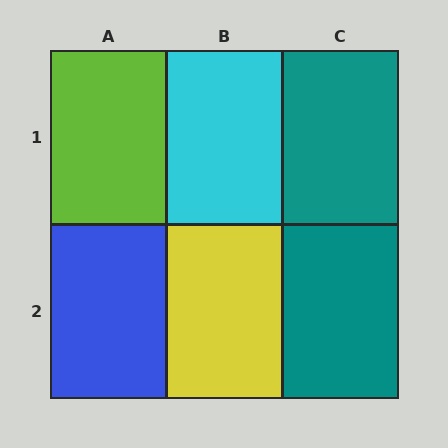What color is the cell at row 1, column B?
Cyan.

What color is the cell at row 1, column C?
Teal.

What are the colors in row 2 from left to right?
Blue, yellow, teal.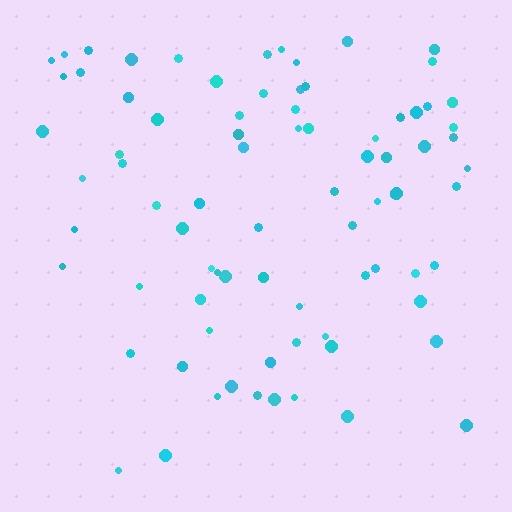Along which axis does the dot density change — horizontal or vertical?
Vertical.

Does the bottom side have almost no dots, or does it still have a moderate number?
Still a moderate number, just noticeably fewer than the top.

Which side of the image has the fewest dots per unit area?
The bottom.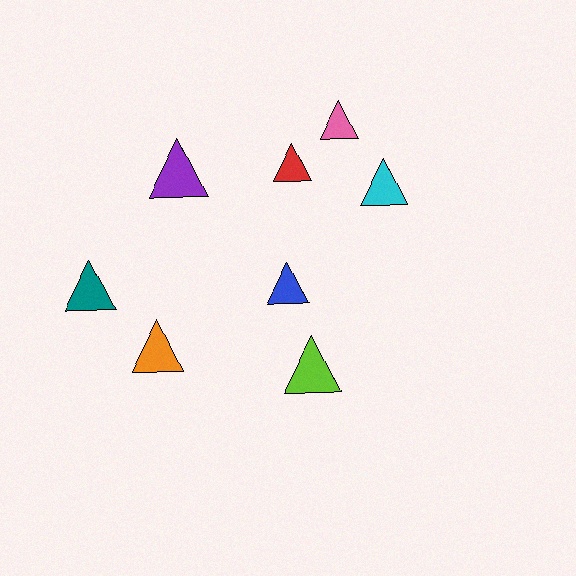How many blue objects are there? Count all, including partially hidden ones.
There is 1 blue object.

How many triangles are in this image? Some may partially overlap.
There are 8 triangles.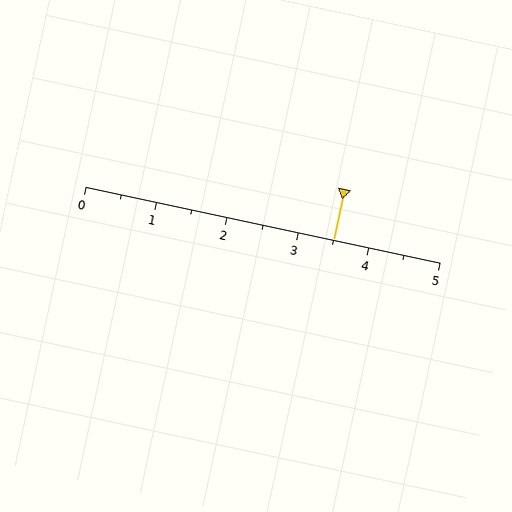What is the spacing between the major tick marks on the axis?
The major ticks are spaced 1 apart.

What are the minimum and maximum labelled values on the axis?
The axis runs from 0 to 5.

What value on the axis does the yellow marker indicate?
The marker indicates approximately 3.5.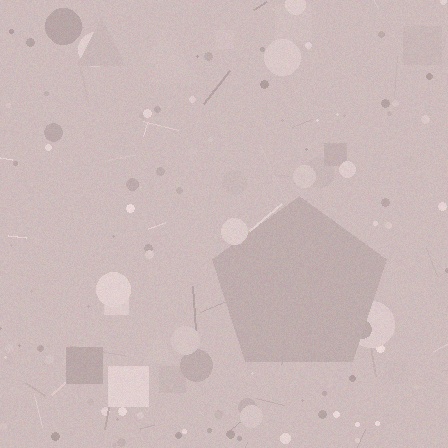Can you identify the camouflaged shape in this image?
The camouflaged shape is a pentagon.